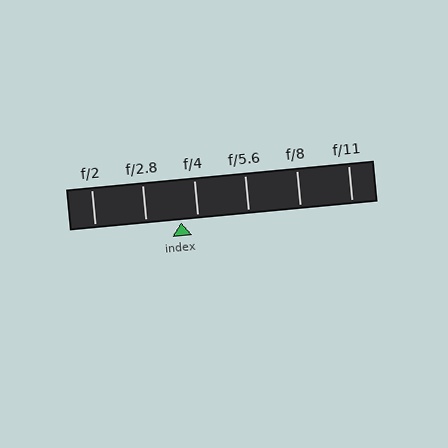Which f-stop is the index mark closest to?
The index mark is closest to f/4.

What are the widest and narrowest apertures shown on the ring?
The widest aperture shown is f/2 and the narrowest is f/11.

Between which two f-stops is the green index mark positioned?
The index mark is between f/2.8 and f/4.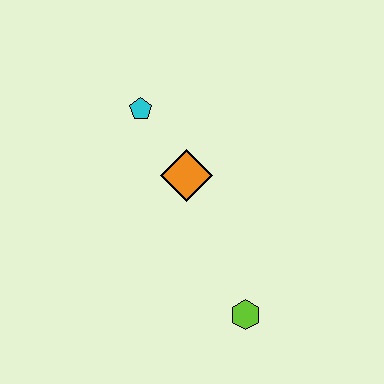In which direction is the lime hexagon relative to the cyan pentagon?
The lime hexagon is below the cyan pentagon.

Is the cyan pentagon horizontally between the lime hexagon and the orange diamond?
No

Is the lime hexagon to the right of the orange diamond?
Yes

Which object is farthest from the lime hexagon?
The cyan pentagon is farthest from the lime hexagon.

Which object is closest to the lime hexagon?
The orange diamond is closest to the lime hexagon.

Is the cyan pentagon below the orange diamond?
No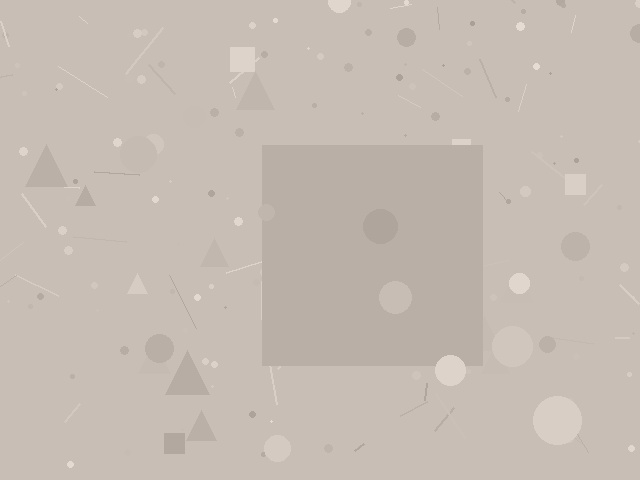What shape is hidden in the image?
A square is hidden in the image.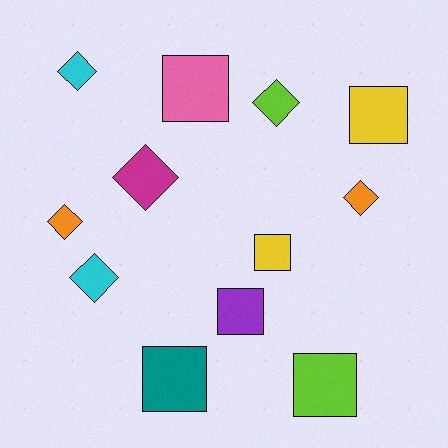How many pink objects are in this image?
There is 1 pink object.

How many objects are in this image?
There are 12 objects.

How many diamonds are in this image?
There are 6 diamonds.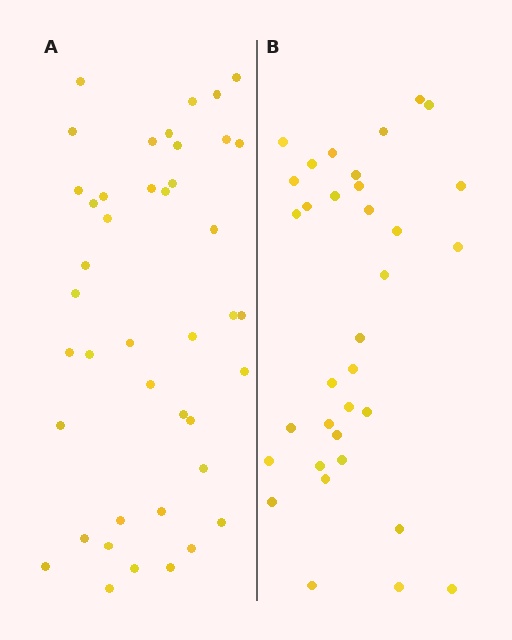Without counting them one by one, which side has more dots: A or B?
Region A (the left region) has more dots.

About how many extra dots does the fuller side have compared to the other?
Region A has roughly 8 or so more dots than region B.